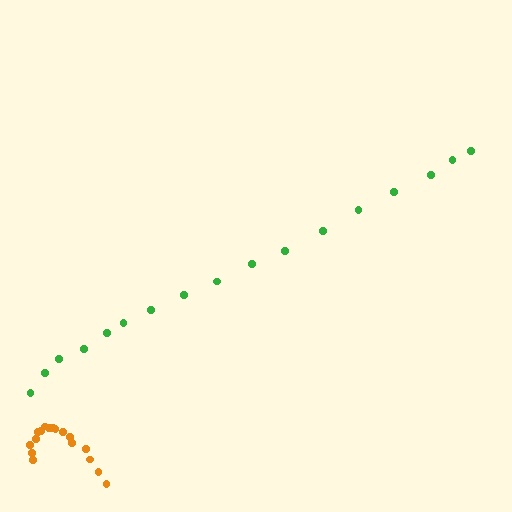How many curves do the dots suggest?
There are 2 distinct paths.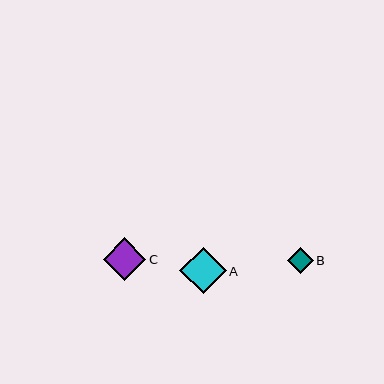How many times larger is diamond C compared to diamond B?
Diamond C is approximately 1.7 times the size of diamond B.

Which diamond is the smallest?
Diamond B is the smallest with a size of approximately 26 pixels.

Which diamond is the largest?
Diamond A is the largest with a size of approximately 46 pixels.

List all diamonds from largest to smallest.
From largest to smallest: A, C, B.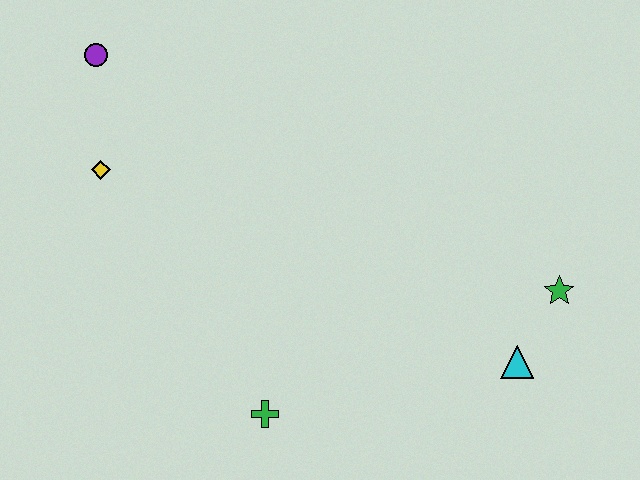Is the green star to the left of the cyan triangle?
No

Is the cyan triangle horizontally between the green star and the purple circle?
Yes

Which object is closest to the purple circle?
The yellow diamond is closest to the purple circle.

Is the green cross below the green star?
Yes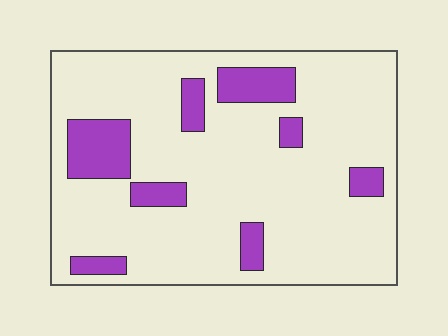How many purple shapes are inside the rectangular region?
8.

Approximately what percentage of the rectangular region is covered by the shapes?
Approximately 15%.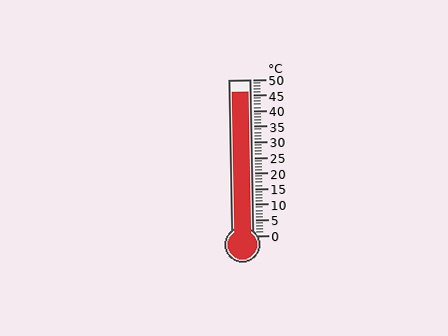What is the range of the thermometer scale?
The thermometer scale ranges from 0°C to 50°C.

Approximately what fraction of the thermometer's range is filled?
The thermometer is filled to approximately 90% of its range.